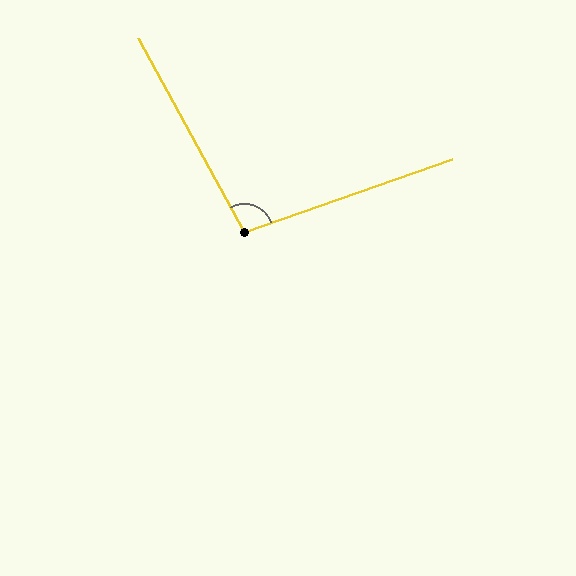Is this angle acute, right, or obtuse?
It is obtuse.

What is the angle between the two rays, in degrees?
Approximately 99 degrees.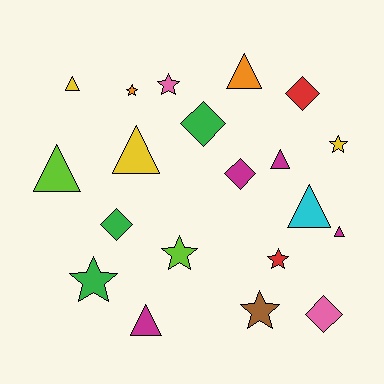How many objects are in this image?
There are 20 objects.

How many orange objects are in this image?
There are 2 orange objects.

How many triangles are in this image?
There are 8 triangles.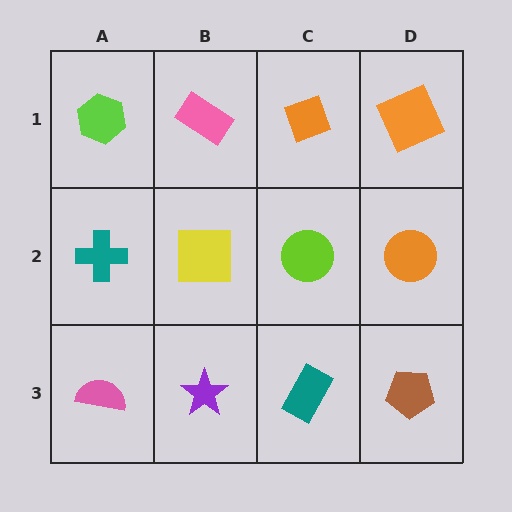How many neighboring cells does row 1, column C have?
3.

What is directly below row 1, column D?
An orange circle.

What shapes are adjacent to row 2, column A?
A lime hexagon (row 1, column A), a pink semicircle (row 3, column A), a yellow square (row 2, column B).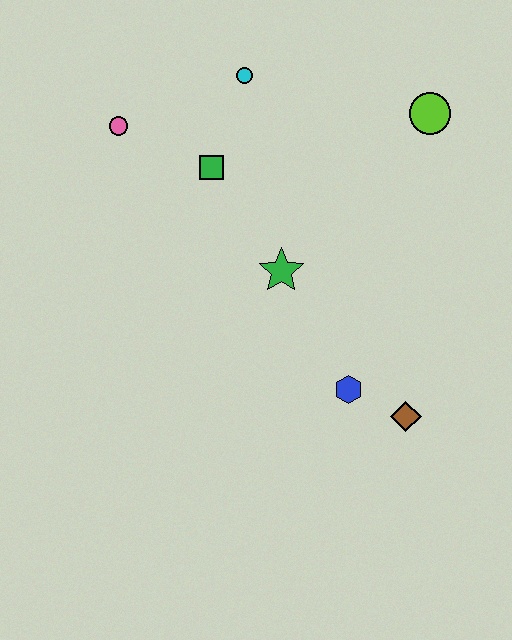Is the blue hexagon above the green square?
No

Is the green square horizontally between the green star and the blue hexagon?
No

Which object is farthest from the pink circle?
The brown diamond is farthest from the pink circle.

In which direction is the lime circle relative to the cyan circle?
The lime circle is to the right of the cyan circle.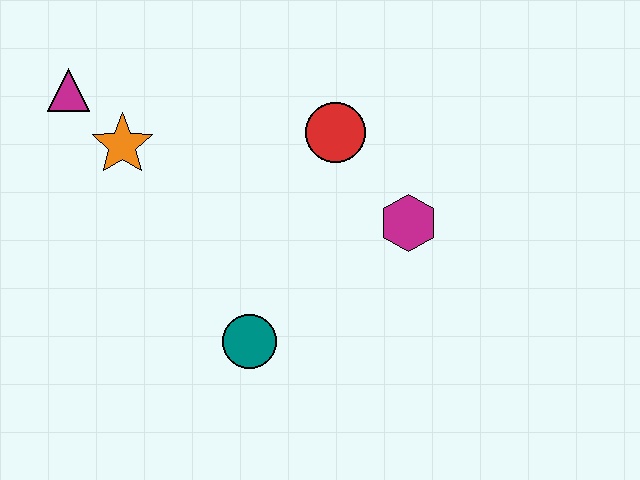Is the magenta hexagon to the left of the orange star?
No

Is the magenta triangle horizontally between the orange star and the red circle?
No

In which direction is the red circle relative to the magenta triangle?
The red circle is to the right of the magenta triangle.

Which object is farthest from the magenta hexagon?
The magenta triangle is farthest from the magenta hexagon.